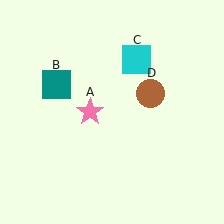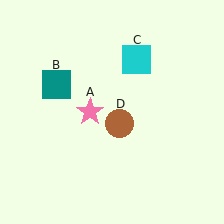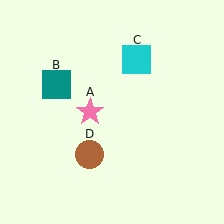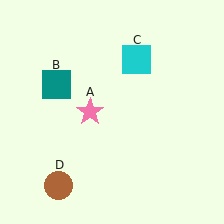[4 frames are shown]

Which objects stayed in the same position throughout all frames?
Pink star (object A) and teal square (object B) and cyan square (object C) remained stationary.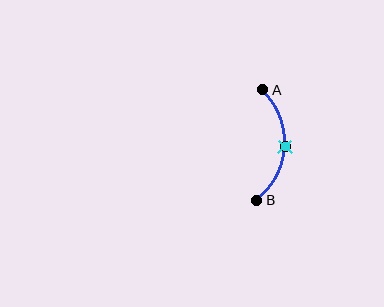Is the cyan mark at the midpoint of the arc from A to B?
Yes. The cyan mark lies on the arc at equal arc-length from both A and B — it is the arc midpoint.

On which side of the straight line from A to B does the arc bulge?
The arc bulges to the right of the straight line connecting A and B.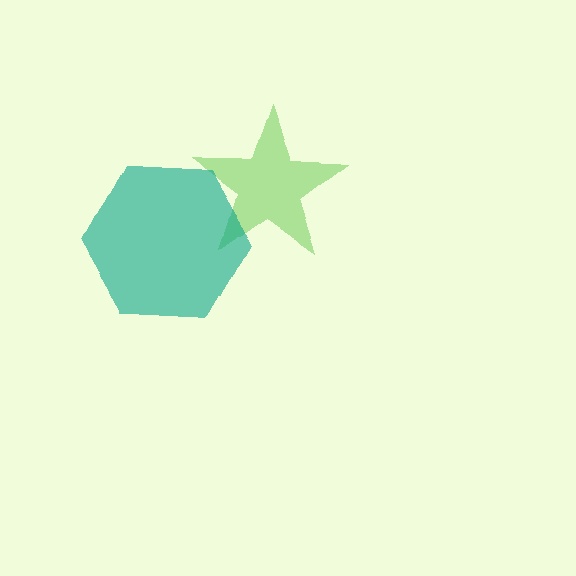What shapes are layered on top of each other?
The layered shapes are: a lime star, a teal hexagon.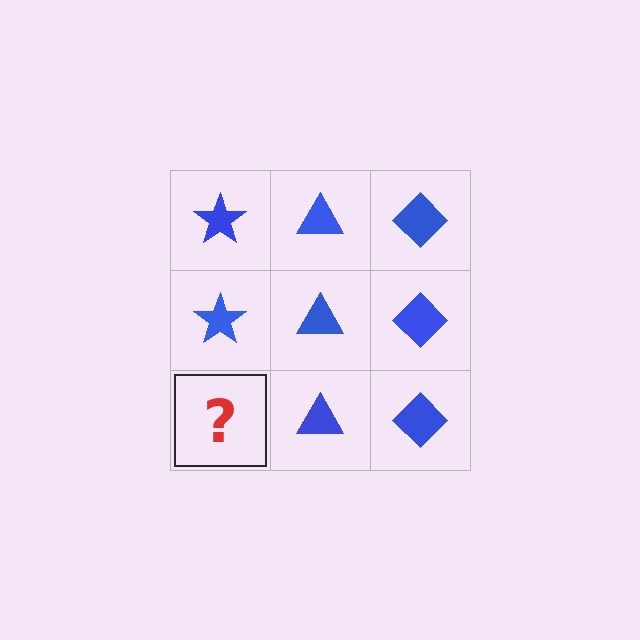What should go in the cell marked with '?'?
The missing cell should contain a blue star.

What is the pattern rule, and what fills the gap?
The rule is that each column has a consistent shape. The gap should be filled with a blue star.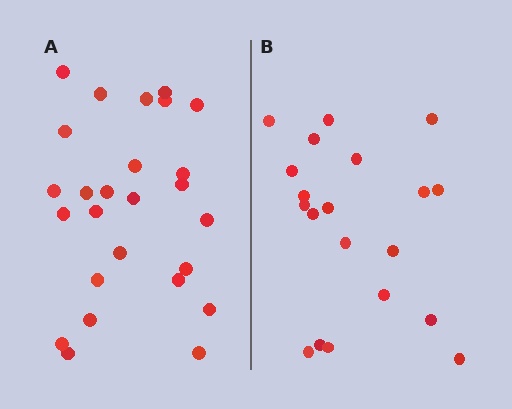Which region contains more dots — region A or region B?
Region A (the left region) has more dots.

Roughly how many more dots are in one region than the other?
Region A has about 6 more dots than region B.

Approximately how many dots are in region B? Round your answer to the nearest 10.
About 20 dots.